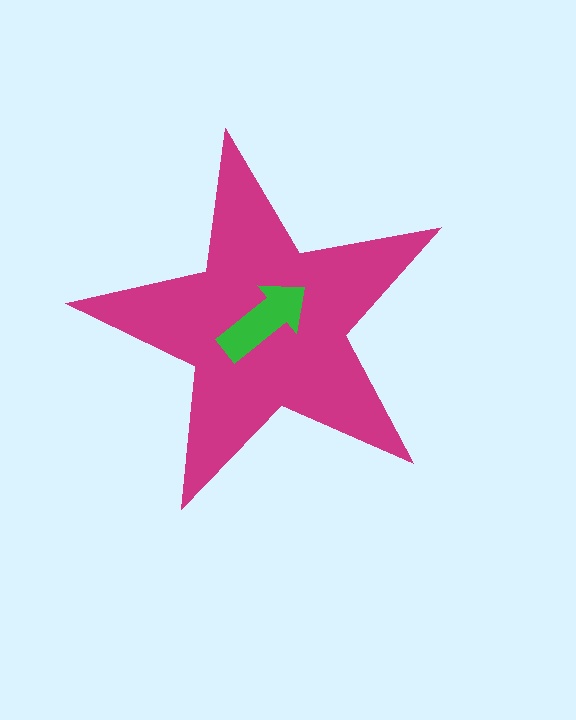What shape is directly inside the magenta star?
The green arrow.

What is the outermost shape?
The magenta star.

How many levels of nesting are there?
2.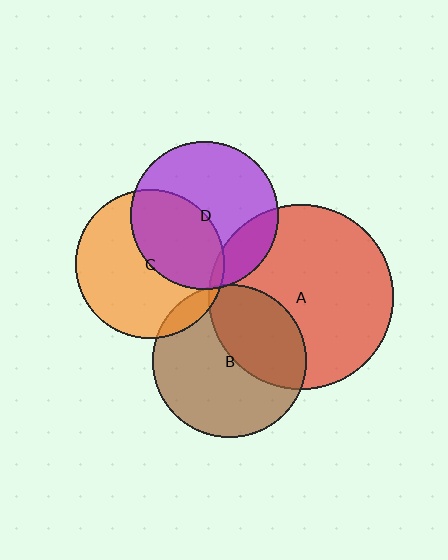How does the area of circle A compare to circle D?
Approximately 1.6 times.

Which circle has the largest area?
Circle A (red).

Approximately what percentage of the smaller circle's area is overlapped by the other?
Approximately 5%.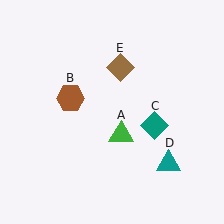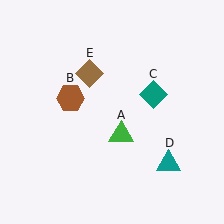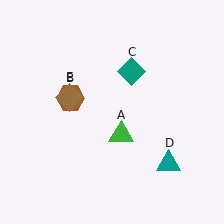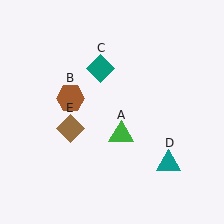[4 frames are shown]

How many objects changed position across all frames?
2 objects changed position: teal diamond (object C), brown diamond (object E).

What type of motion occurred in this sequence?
The teal diamond (object C), brown diamond (object E) rotated counterclockwise around the center of the scene.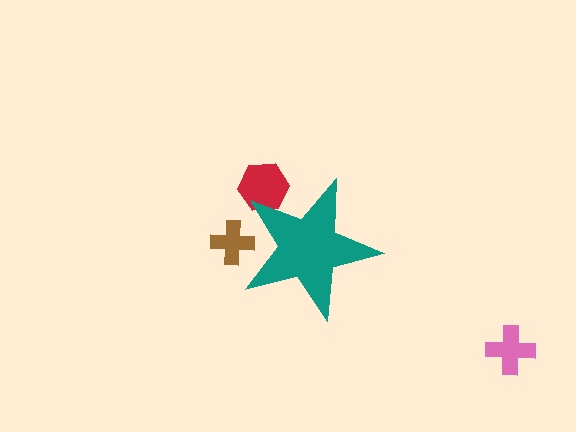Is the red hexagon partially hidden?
Yes, the red hexagon is partially hidden behind the teal star.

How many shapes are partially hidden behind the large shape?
2 shapes are partially hidden.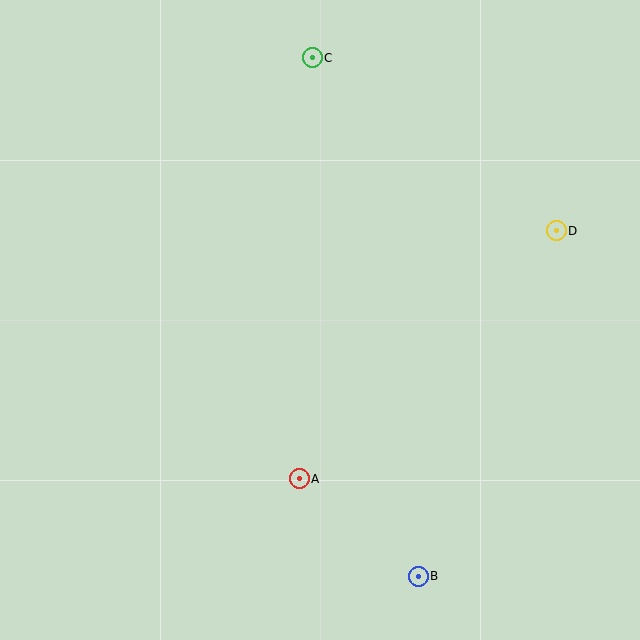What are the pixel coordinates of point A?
Point A is at (299, 479).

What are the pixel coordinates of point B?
Point B is at (418, 576).